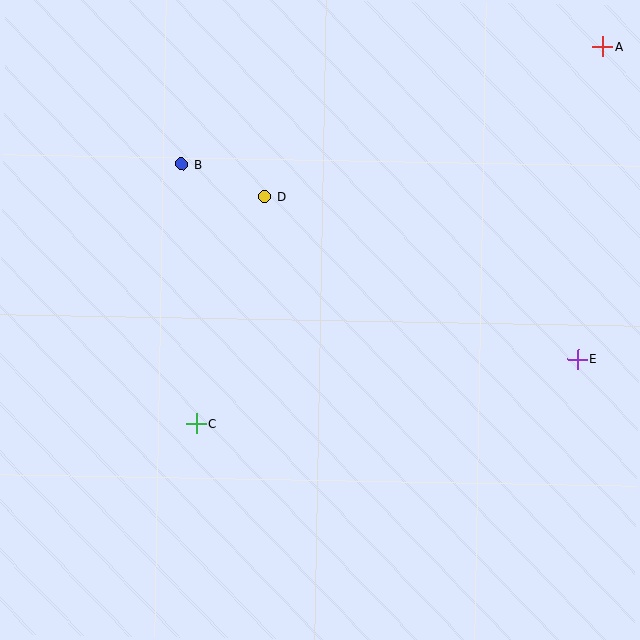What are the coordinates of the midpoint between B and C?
The midpoint between B and C is at (189, 294).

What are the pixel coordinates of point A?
Point A is at (603, 47).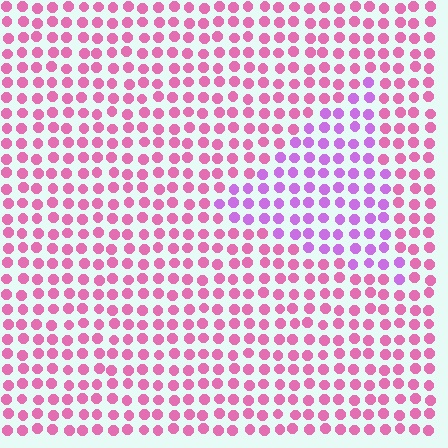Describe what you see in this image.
The image is filled with small pink elements in a uniform arrangement. A triangle-shaped region is visible where the elements are tinted to a slightly different hue, forming a subtle color boundary.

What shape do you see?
I see a triangle.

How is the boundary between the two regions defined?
The boundary is defined purely by a slight shift in hue (about 39 degrees). Spacing, size, and orientation are identical on both sides.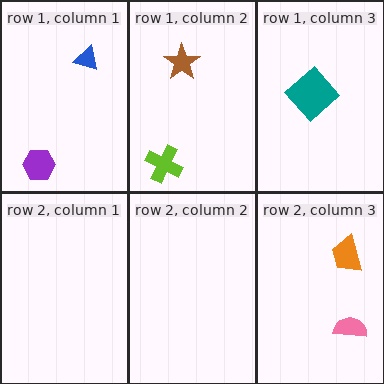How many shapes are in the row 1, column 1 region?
2.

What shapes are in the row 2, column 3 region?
The pink semicircle, the orange trapezoid.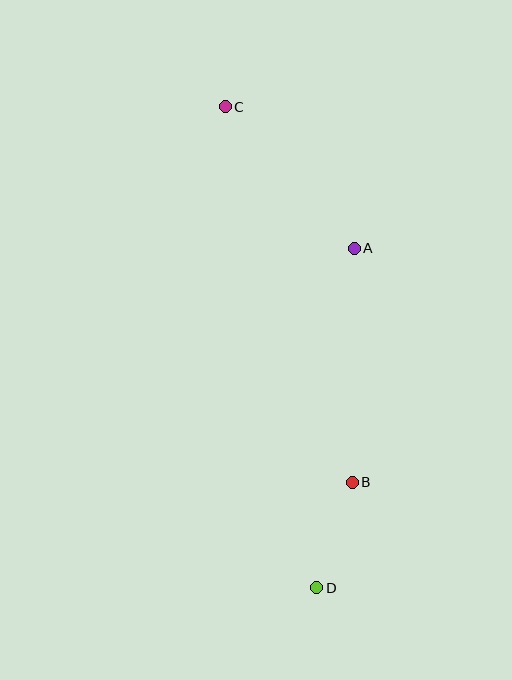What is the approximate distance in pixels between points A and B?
The distance between A and B is approximately 234 pixels.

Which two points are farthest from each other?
Points C and D are farthest from each other.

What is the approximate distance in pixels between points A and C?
The distance between A and C is approximately 191 pixels.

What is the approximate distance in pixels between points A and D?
The distance between A and D is approximately 341 pixels.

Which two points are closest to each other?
Points B and D are closest to each other.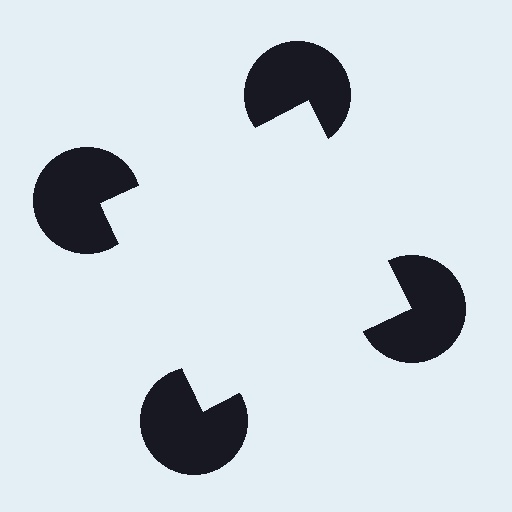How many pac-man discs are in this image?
There are 4 — one at each vertex of the illusory square.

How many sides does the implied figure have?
4 sides.